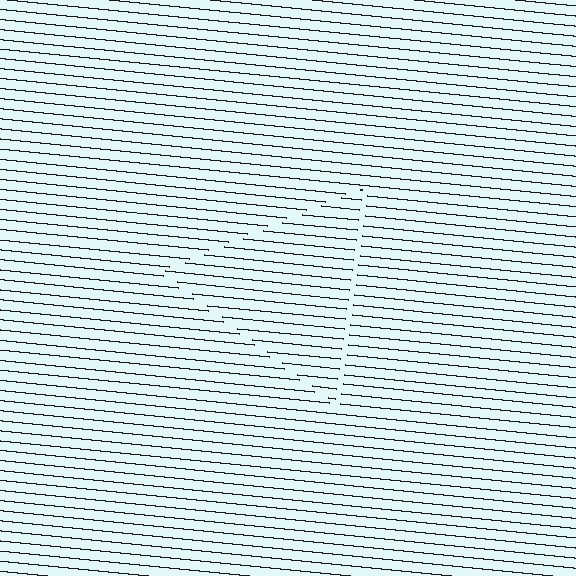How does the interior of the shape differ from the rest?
The interior of the shape contains the same grating, shifted by half a period — the contour is defined by the phase discontinuity where line-ends from the inner and outer gratings abut.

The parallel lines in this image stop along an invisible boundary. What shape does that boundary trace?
An illusory triangle. The interior of the shape contains the same grating, shifted by half a period — the contour is defined by the phase discontinuity where line-ends from the inner and outer gratings abut.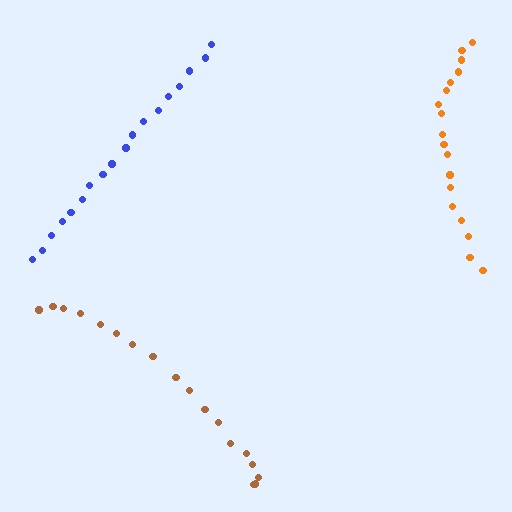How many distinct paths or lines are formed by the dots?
There are 3 distinct paths.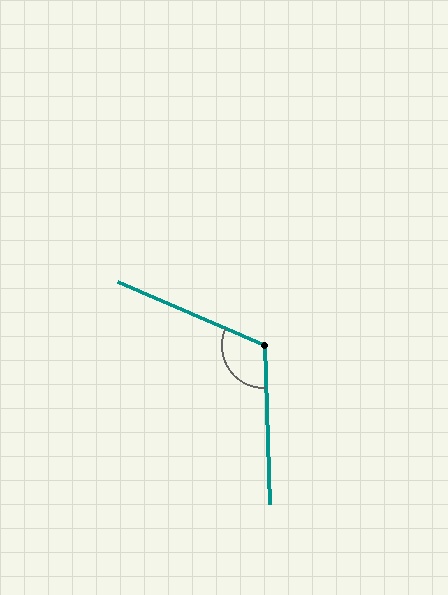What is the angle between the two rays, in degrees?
Approximately 115 degrees.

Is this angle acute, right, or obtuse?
It is obtuse.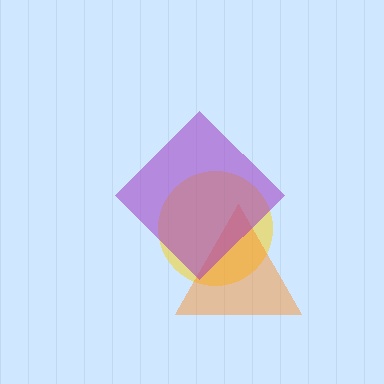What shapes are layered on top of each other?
The layered shapes are: a yellow circle, an orange triangle, a purple diamond.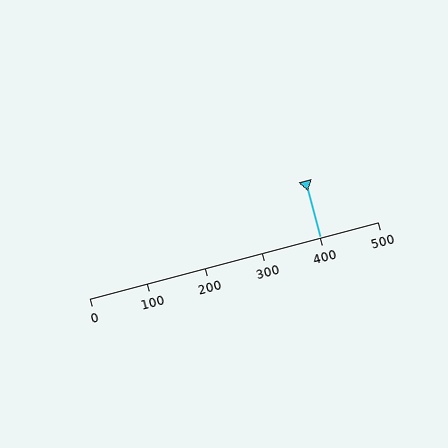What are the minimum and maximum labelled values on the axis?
The axis runs from 0 to 500.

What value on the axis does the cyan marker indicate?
The marker indicates approximately 400.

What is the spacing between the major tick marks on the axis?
The major ticks are spaced 100 apart.